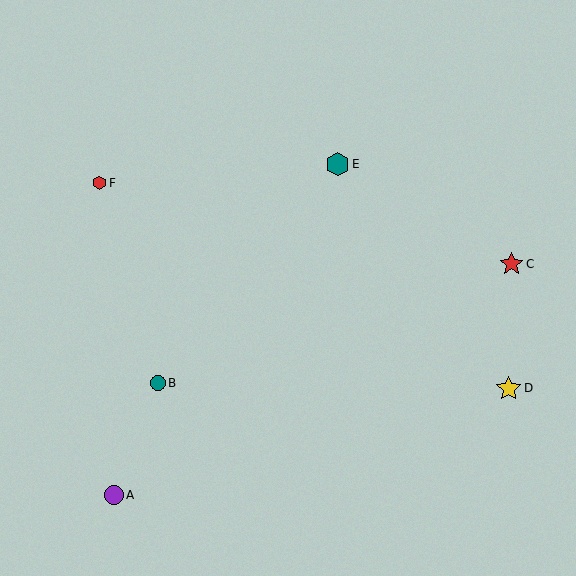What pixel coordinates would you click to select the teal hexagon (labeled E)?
Click at (337, 164) to select the teal hexagon E.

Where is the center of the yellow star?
The center of the yellow star is at (509, 388).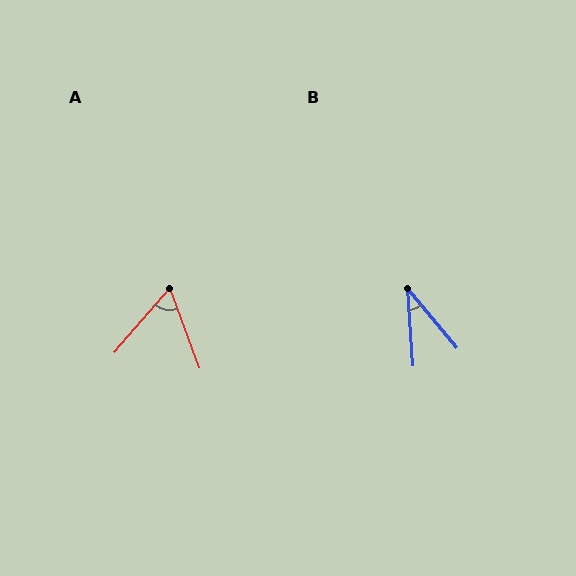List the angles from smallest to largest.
B (36°), A (61°).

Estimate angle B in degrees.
Approximately 36 degrees.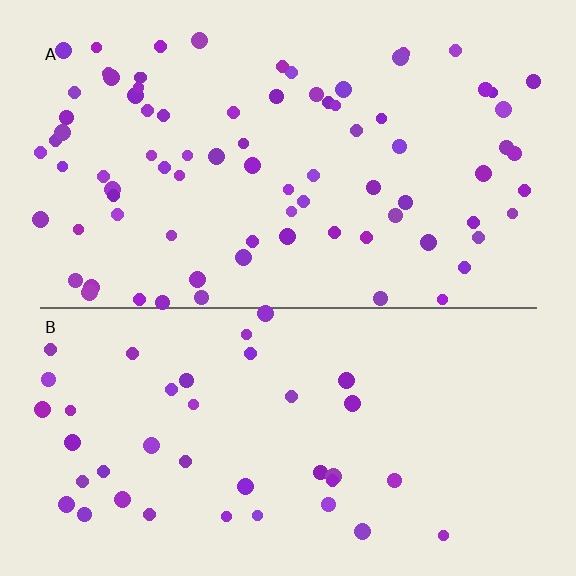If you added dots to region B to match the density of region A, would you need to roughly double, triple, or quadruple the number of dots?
Approximately double.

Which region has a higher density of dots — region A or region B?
A (the top).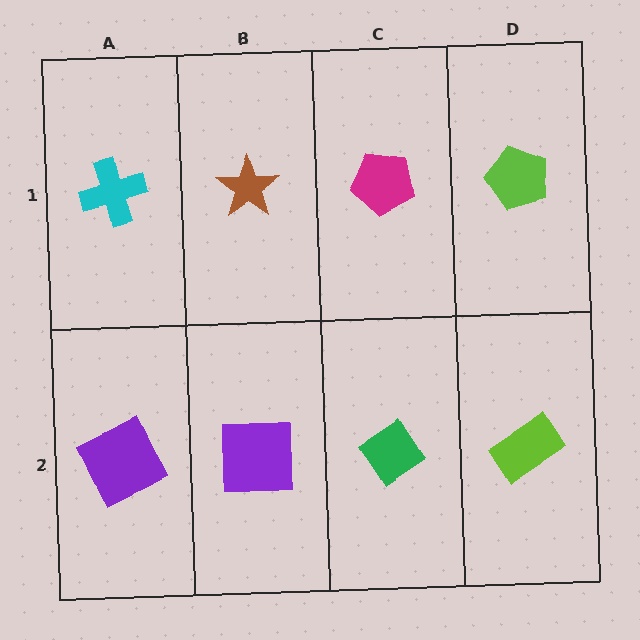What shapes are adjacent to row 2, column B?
A brown star (row 1, column B), a purple square (row 2, column A), a green diamond (row 2, column C).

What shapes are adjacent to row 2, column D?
A lime pentagon (row 1, column D), a green diamond (row 2, column C).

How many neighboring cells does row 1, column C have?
3.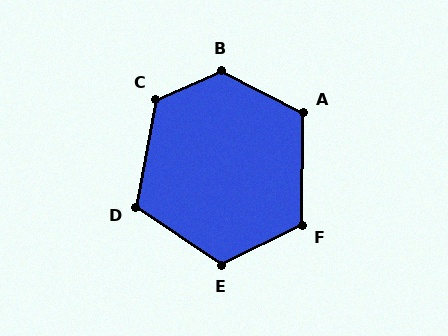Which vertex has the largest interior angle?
B, at approximately 130 degrees.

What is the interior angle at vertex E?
Approximately 120 degrees (obtuse).